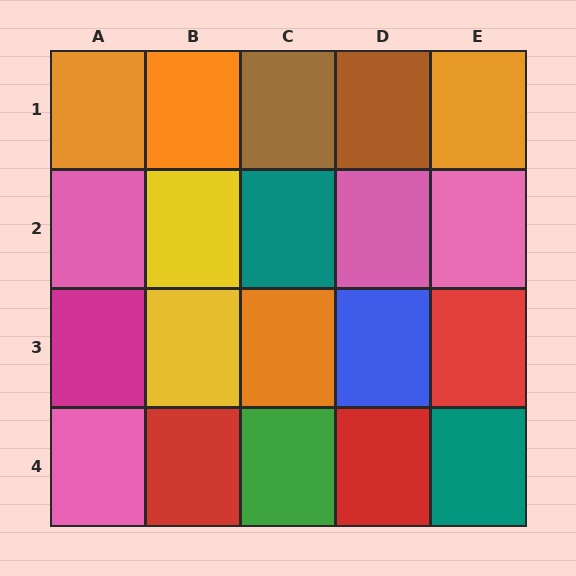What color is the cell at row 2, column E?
Pink.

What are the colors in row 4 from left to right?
Pink, red, green, red, teal.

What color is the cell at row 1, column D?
Brown.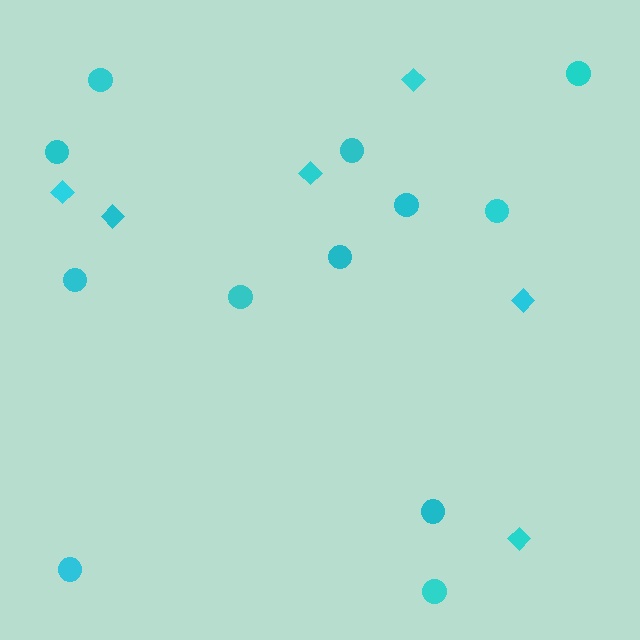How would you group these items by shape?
There are 2 groups: one group of diamonds (6) and one group of circles (12).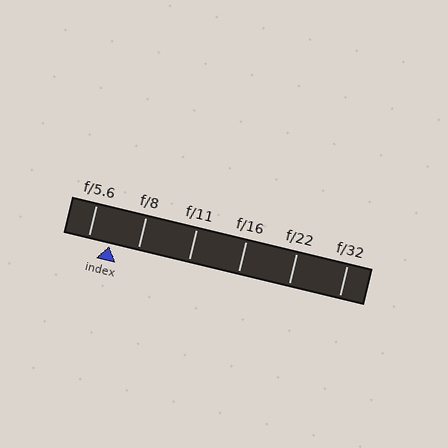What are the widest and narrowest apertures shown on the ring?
The widest aperture shown is f/5.6 and the narrowest is f/32.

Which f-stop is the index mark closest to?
The index mark is closest to f/5.6.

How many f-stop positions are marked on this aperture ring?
There are 6 f-stop positions marked.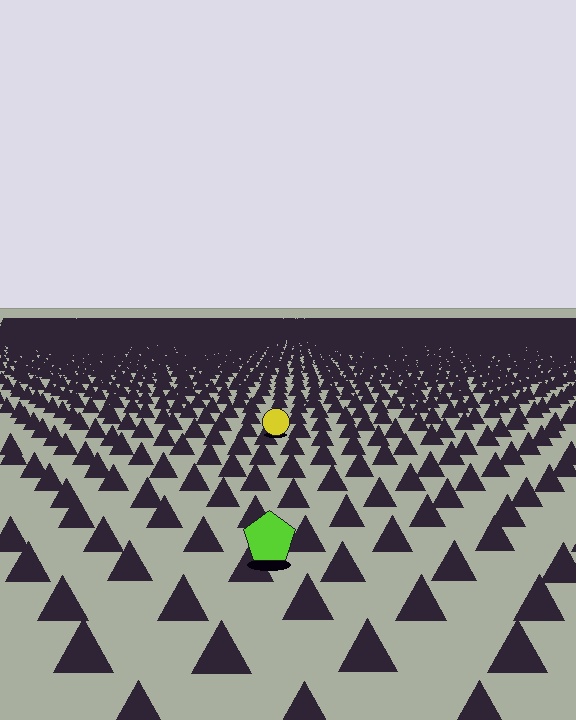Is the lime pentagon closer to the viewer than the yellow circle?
Yes. The lime pentagon is closer — you can tell from the texture gradient: the ground texture is coarser near it.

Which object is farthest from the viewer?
The yellow circle is farthest from the viewer. It appears smaller and the ground texture around it is denser.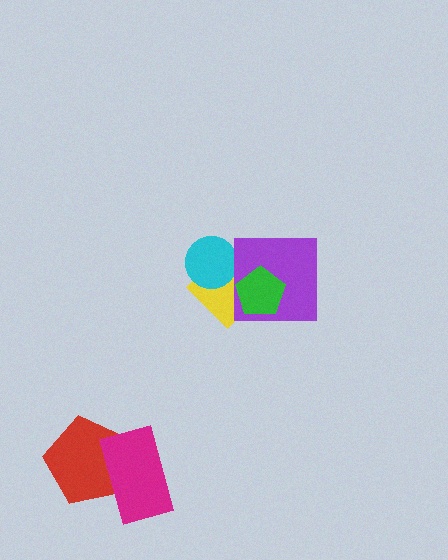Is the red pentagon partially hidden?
Yes, it is partially covered by another shape.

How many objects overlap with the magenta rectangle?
1 object overlaps with the magenta rectangle.